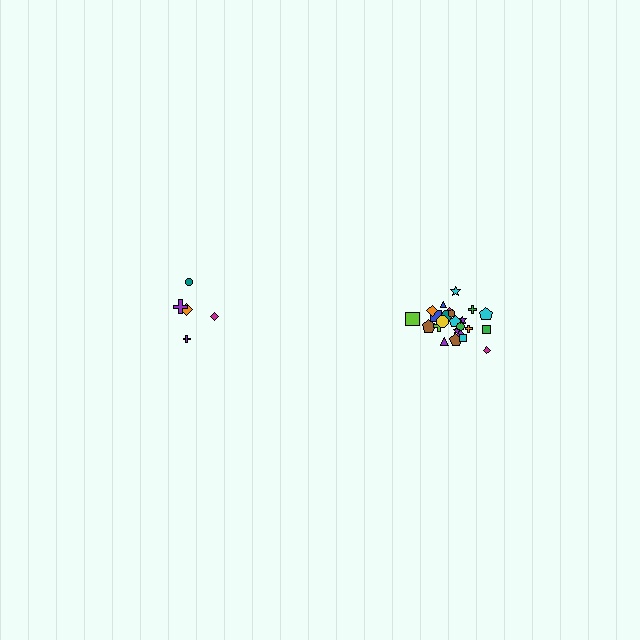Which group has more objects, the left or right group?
The right group.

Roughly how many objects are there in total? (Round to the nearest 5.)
Roughly 30 objects in total.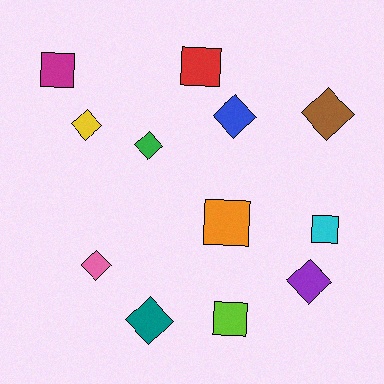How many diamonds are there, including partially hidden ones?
There are 7 diamonds.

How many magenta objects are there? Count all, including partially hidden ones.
There is 1 magenta object.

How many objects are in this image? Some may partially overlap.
There are 12 objects.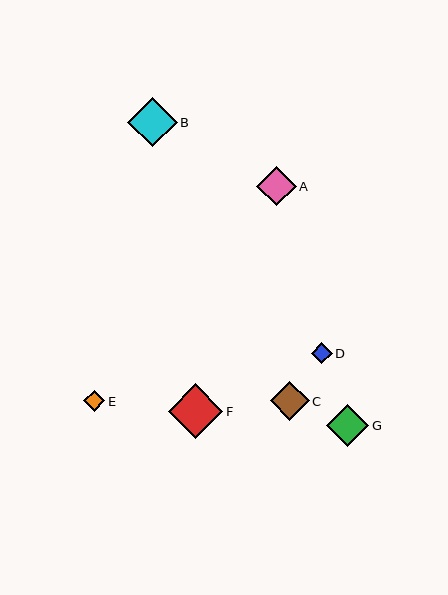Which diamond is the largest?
Diamond F is the largest with a size of approximately 54 pixels.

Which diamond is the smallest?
Diamond D is the smallest with a size of approximately 20 pixels.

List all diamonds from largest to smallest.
From largest to smallest: F, B, G, A, C, E, D.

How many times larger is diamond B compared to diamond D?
Diamond B is approximately 2.4 times the size of diamond D.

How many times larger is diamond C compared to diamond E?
Diamond C is approximately 1.9 times the size of diamond E.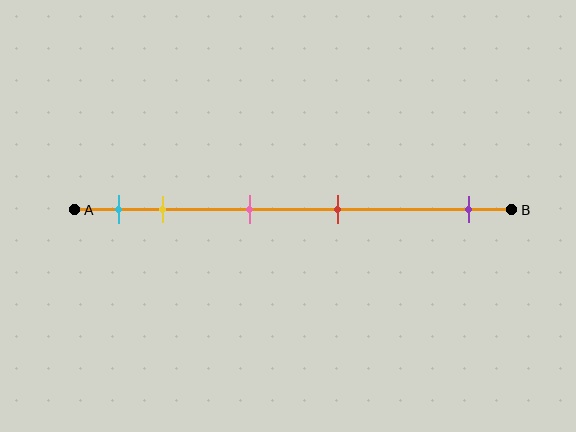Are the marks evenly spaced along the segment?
No, the marks are not evenly spaced.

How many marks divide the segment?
There are 5 marks dividing the segment.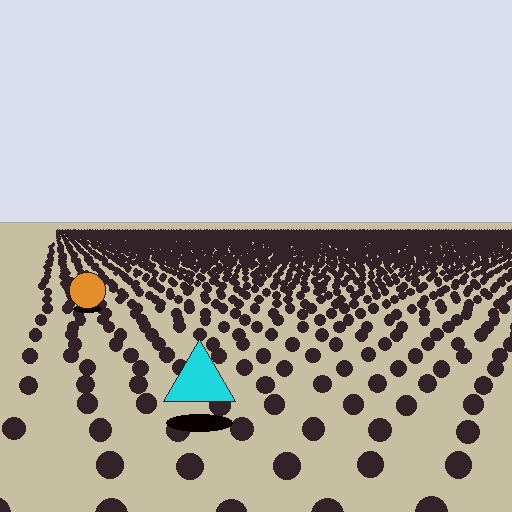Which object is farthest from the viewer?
The orange circle is farthest from the viewer. It appears smaller and the ground texture around it is denser.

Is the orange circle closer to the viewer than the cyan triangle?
No. The cyan triangle is closer — you can tell from the texture gradient: the ground texture is coarser near it.